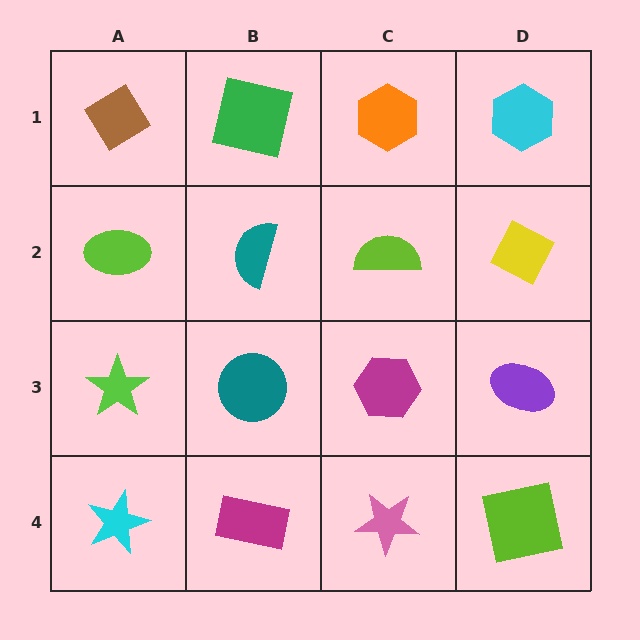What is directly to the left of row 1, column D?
An orange hexagon.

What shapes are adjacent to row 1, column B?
A teal semicircle (row 2, column B), a brown diamond (row 1, column A), an orange hexagon (row 1, column C).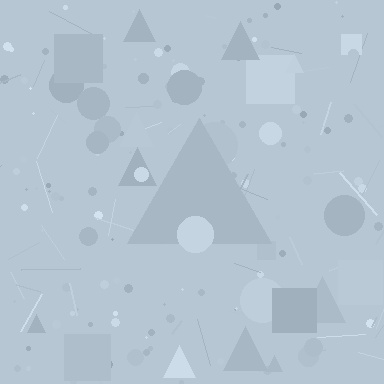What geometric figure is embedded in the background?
A triangle is embedded in the background.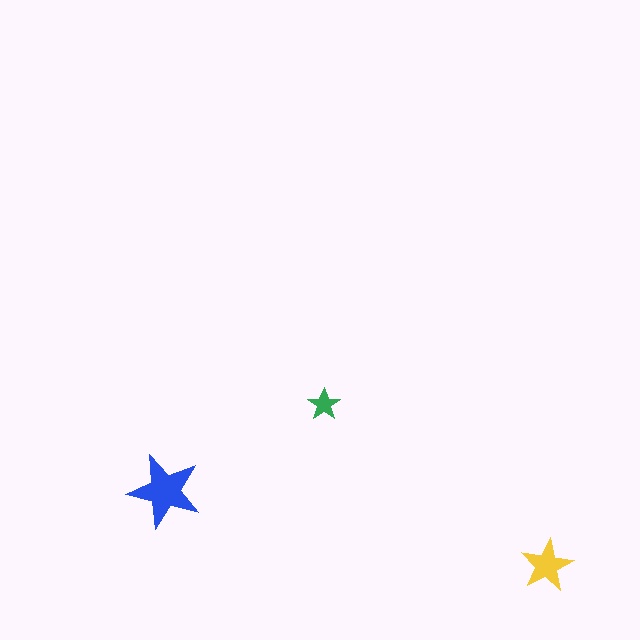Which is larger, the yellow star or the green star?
The yellow one.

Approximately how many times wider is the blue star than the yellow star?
About 1.5 times wider.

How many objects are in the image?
There are 3 objects in the image.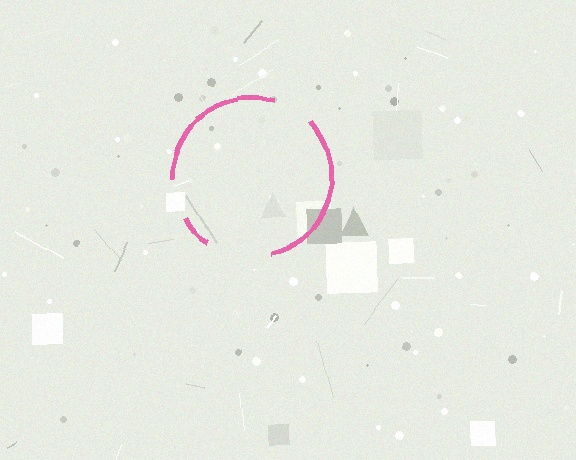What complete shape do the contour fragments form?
The contour fragments form a circle.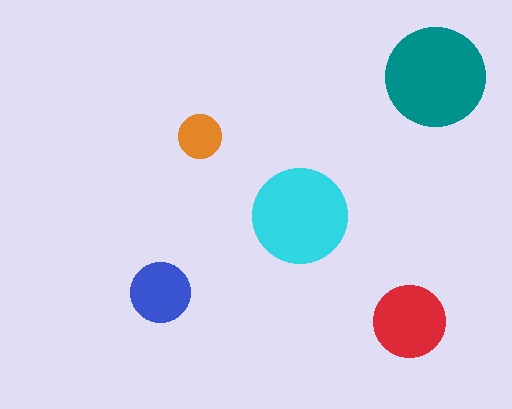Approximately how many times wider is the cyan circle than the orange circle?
About 2 times wider.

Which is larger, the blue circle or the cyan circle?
The cyan one.